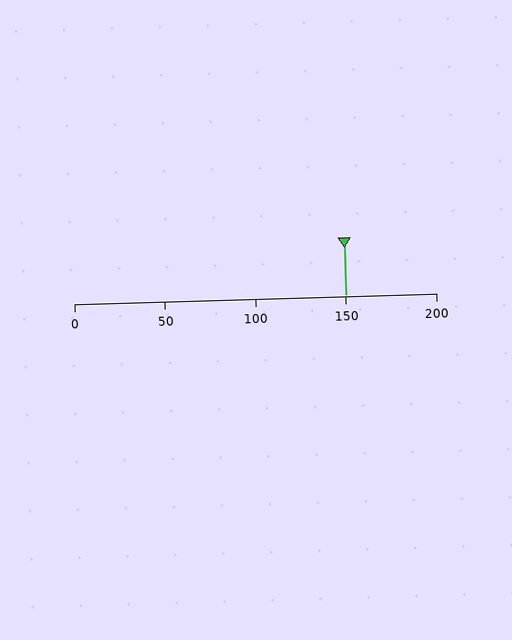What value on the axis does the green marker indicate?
The marker indicates approximately 150.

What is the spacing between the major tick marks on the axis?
The major ticks are spaced 50 apart.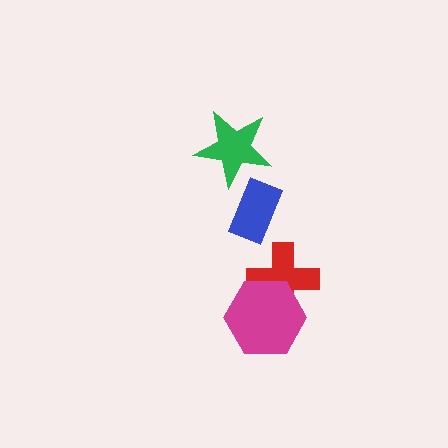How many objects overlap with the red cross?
1 object overlaps with the red cross.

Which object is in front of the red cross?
The magenta hexagon is in front of the red cross.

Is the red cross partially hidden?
Yes, it is partially covered by another shape.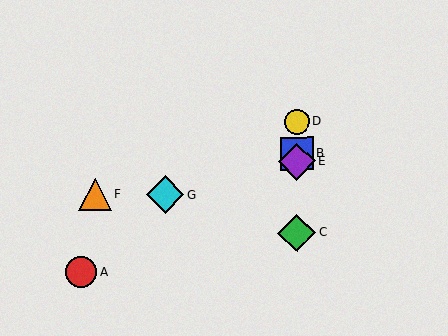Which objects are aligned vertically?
Objects B, C, D, E are aligned vertically.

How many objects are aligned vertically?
4 objects (B, C, D, E) are aligned vertically.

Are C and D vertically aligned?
Yes, both are at x≈297.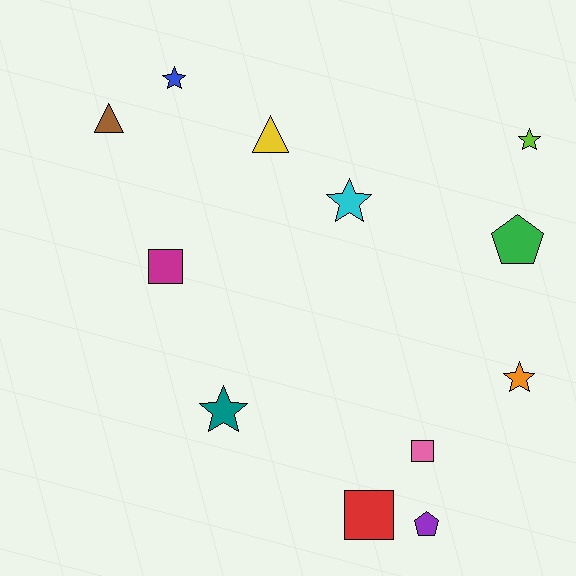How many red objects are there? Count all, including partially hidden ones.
There is 1 red object.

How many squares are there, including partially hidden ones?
There are 3 squares.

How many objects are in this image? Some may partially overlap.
There are 12 objects.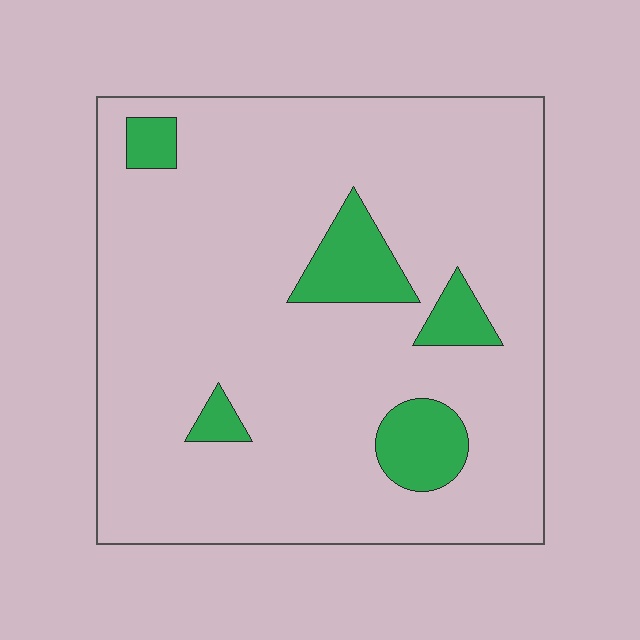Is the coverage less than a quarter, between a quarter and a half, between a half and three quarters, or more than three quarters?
Less than a quarter.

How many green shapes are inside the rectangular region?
5.